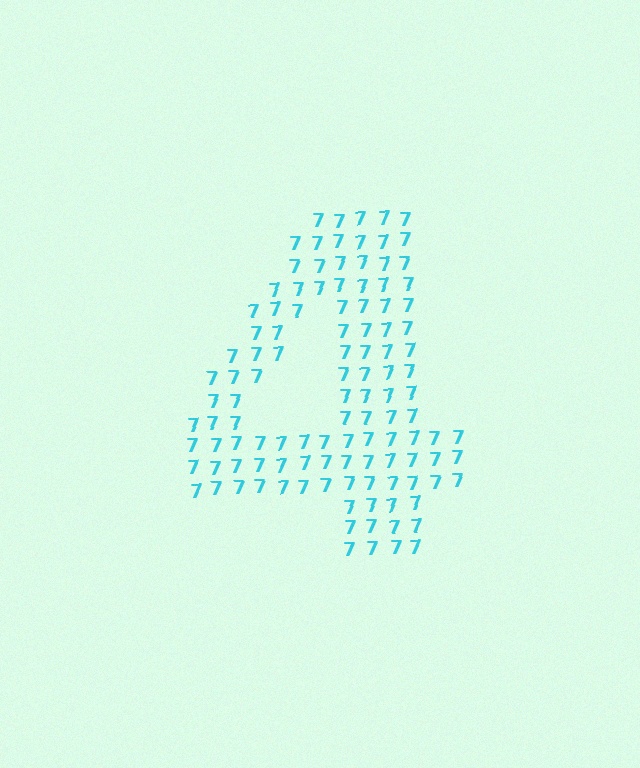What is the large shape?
The large shape is the digit 4.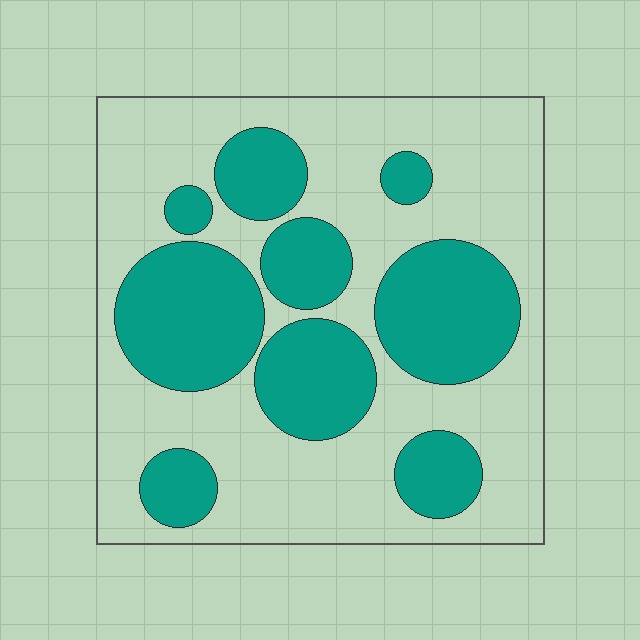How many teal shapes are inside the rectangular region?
9.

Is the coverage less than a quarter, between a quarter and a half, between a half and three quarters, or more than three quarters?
Between a quarter and a half.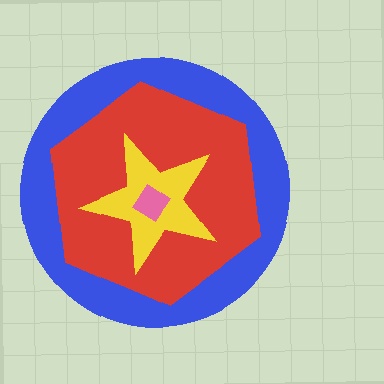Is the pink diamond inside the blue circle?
Yes.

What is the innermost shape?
The pink diamond.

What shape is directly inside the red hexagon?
The yellow star.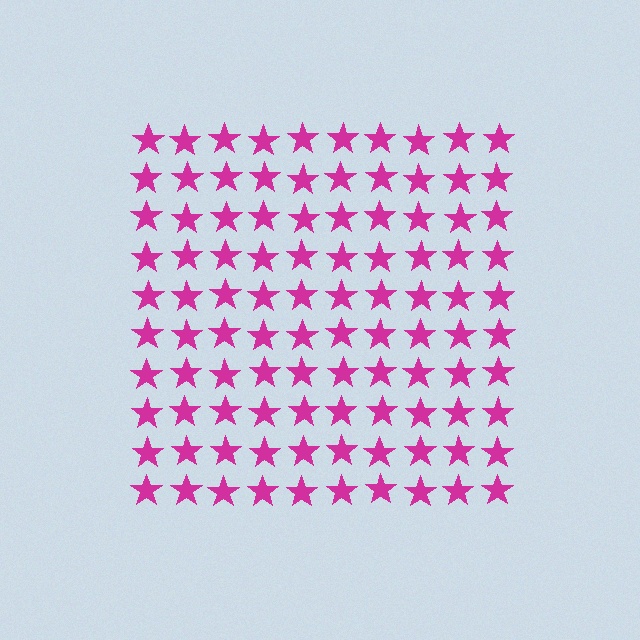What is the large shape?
The large shape is a square.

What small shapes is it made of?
It is made of small stars.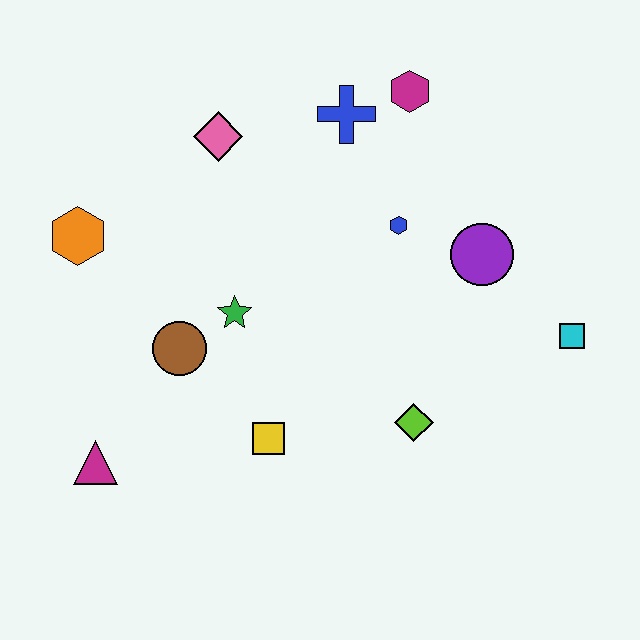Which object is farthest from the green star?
The cyan square is farthest from the green star.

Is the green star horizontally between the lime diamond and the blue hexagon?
No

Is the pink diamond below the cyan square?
No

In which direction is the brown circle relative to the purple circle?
The brown circle is to the left of the purple circle.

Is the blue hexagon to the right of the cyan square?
No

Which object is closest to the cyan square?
The purple circle is closest to the cyan square.